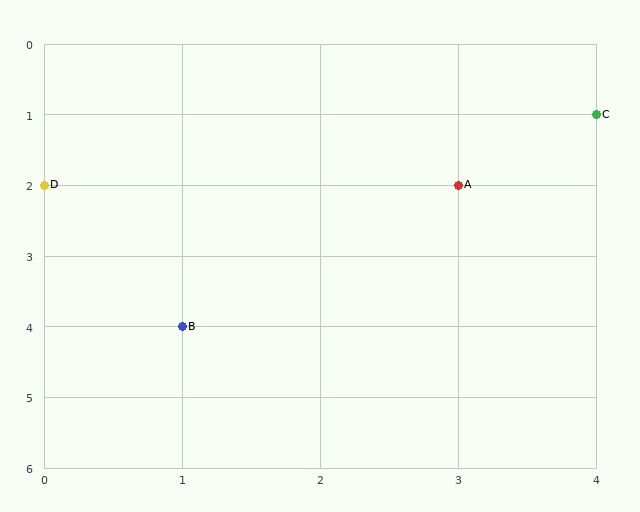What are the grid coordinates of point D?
Point D is at grid coordinates (0, 2).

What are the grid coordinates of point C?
Point C is at grid coordinates (4, 1).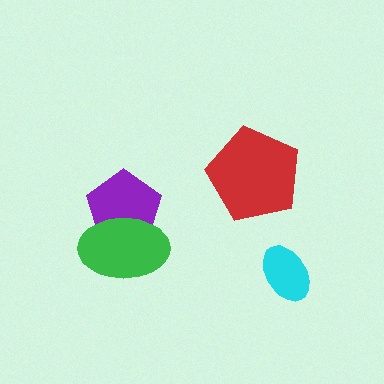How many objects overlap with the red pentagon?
0 objects overlap with the red pentagon.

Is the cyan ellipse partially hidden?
No, no other shape covers it.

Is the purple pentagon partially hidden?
Yes, it is partially covered by another shape.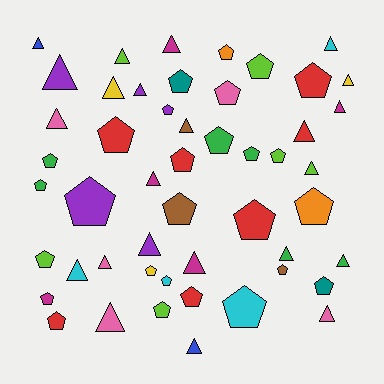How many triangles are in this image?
There are 23 triangles.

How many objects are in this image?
There are 50 objects.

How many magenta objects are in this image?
There are 5 magenta objects.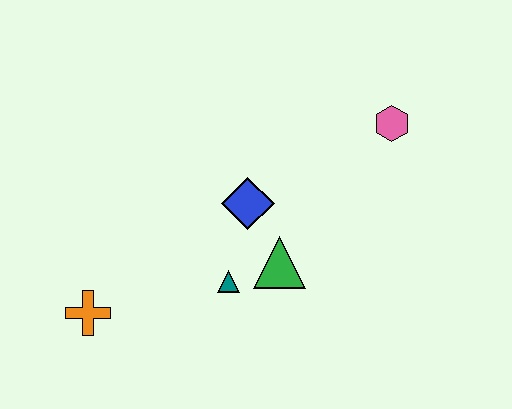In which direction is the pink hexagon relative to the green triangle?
The pink hexagon is above the green triangle.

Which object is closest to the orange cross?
The teal triangle is closest to the orange cross.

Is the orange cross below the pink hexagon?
Yes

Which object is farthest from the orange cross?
The pink hexagon is farthest from the orange cross.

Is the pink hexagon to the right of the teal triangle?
Yes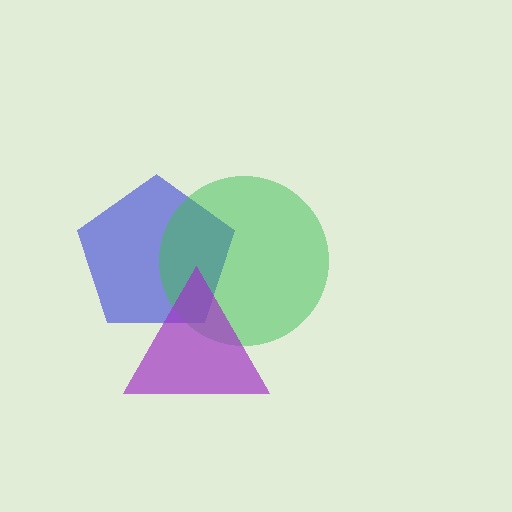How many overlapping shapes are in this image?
There are 3 overlapping shapes in the image.